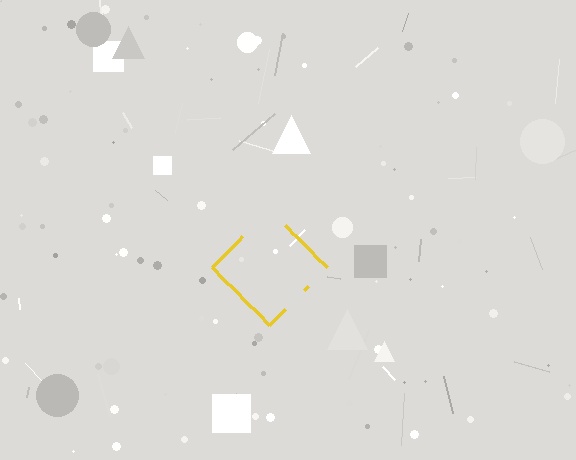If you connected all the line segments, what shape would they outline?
They would outline a diamond.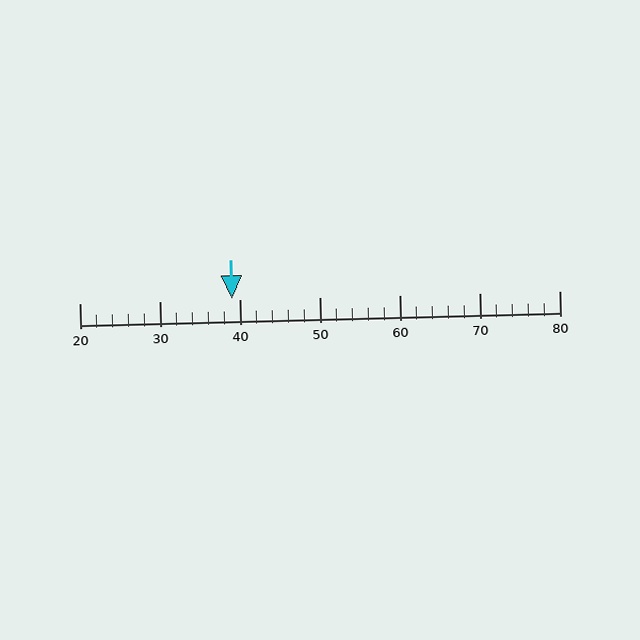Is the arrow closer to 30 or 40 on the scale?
The arrow is closer to 40.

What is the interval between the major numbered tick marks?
The major tick marks are spaced 10 units apart.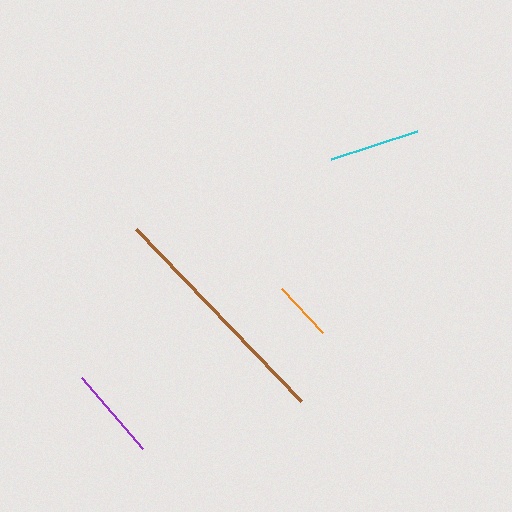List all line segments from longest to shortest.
From longest to shortest: brown, purple, cyan, orange.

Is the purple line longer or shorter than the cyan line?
The purple line is longer than the cyan line.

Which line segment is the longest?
The brown line is the longest at approximately 239 pixels.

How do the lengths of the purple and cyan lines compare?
The purple and cyan lines are approximately the same length.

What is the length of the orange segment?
The orange segment is approximately 61 pixels long.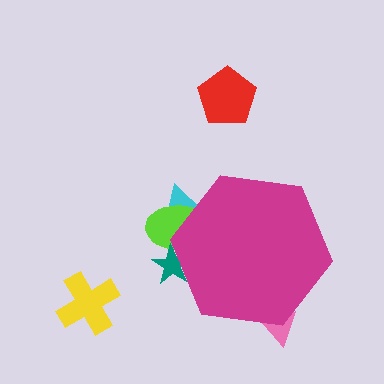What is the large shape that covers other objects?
A magenta hexagon.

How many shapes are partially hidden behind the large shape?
4 shapes are partially hidden.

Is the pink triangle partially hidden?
Yes, the pink triangle is partially hidden behind the magenta hexagon.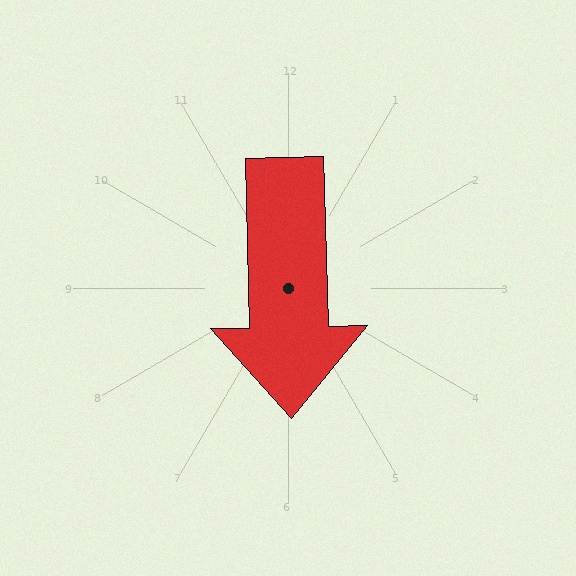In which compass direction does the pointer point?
South.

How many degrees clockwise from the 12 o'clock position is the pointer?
Approximately 179 degrees.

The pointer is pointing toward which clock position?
Roughly 6 o'clock.